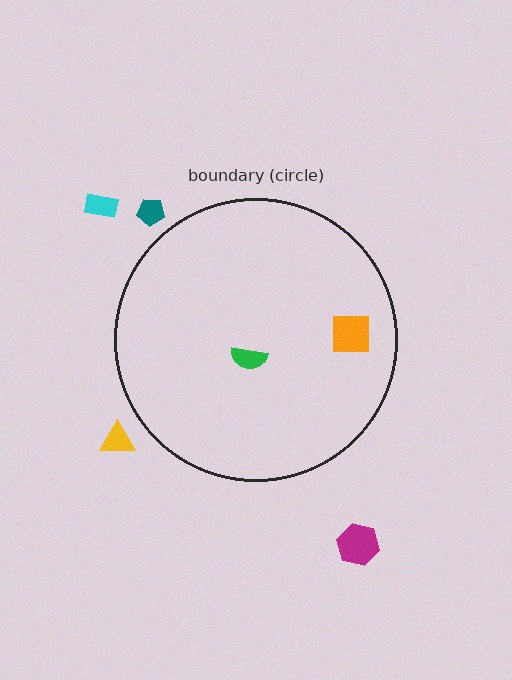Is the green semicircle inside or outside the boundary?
Inside.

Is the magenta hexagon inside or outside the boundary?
Outside.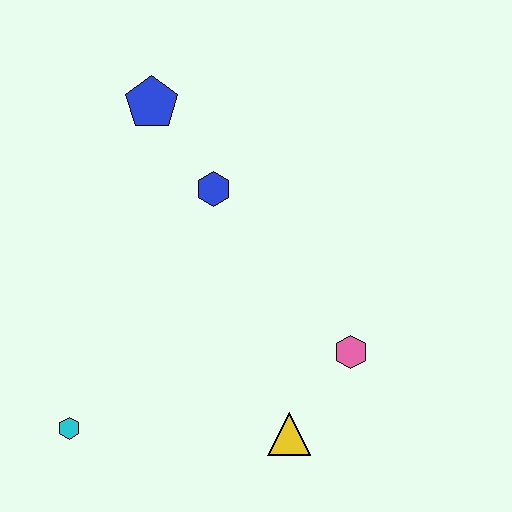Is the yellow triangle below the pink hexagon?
Yes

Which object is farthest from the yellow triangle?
The blue pentagon is farthest from the yellow triangle.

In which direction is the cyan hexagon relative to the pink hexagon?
The cyan hexagon is to the left of the pink hexagon.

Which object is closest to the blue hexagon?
The blue pentagon is closest to the blue hexagon.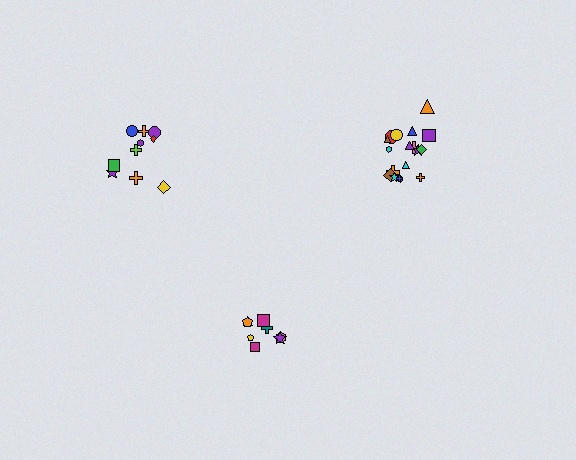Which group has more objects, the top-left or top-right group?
The top-right group.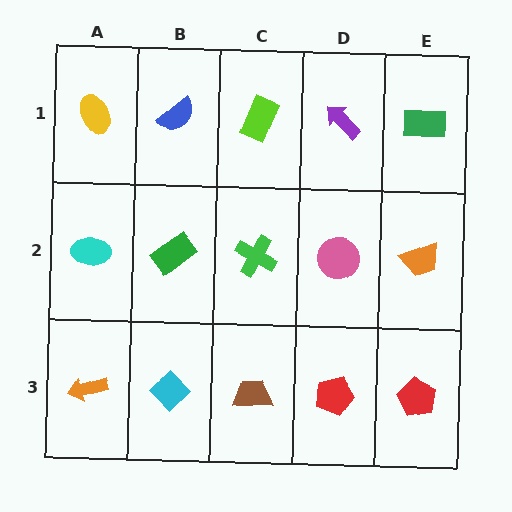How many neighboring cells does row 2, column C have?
4.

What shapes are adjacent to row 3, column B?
A green rectangle (row 2, column B), an orange arrow (row 3, column A), a brown trapezoid (row 3, column C).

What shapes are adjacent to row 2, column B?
A blue semicircle (row 1, column B), a cyan diamond (row 3, column B), a cyan ellipse (row 2, column A), a green cross (row 2, column C).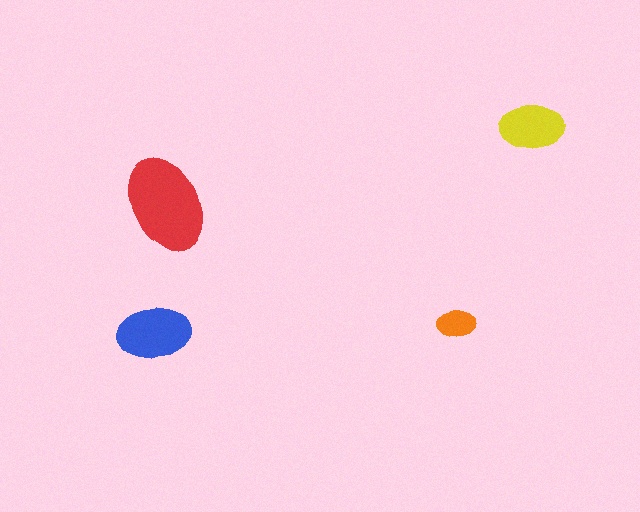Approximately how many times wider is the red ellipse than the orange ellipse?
About 2.5 times wider.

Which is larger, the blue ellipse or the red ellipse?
The red one.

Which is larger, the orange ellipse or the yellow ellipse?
The yellow one.